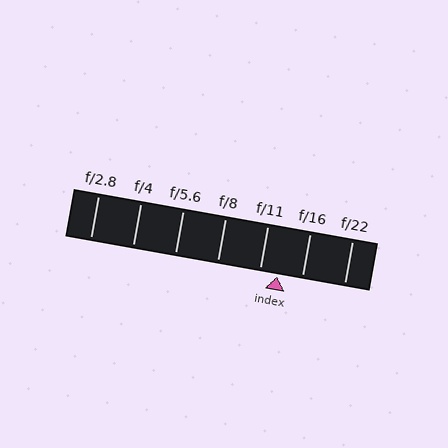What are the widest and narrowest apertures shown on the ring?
The widest aperture shown is f/2.8 and the narrowest is f/22.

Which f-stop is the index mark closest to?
The index mark is closest to f/11.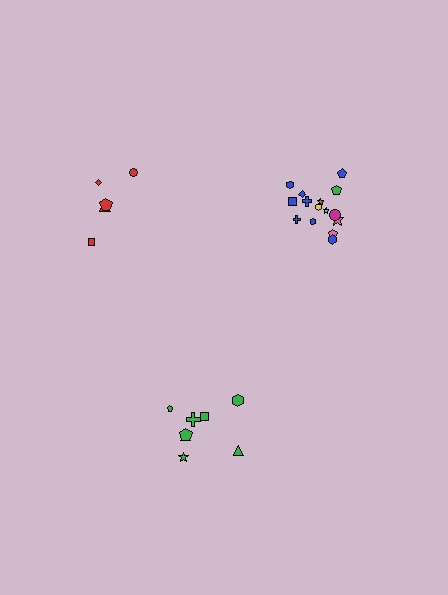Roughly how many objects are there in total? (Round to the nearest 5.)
Roughly 30 objects in total.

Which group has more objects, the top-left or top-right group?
The top-right group.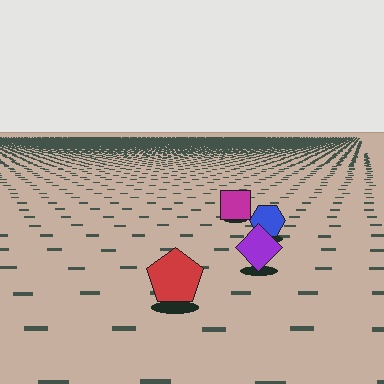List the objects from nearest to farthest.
From nearest to farthest: the red pentagon, the purple diamond, the blue hexagon, the magenta square.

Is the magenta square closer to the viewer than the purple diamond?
No. The purple diamond is closer — you can tell from the texture gradient: the ground texture is coarser near it.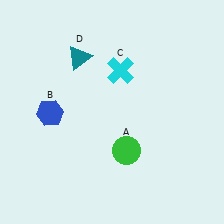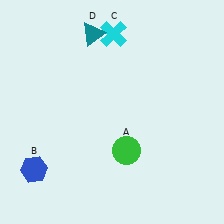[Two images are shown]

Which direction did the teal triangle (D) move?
The teal triangle (D) moved up.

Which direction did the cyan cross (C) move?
The cyan cross (C) moved up.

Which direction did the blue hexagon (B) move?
The blue hexagon (B) moved down.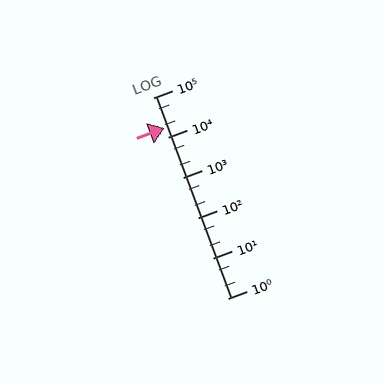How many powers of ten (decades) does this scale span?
The scale spans 5 decades, from 1 to 100000.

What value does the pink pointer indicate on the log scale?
The pointer indicates approximately 17000.